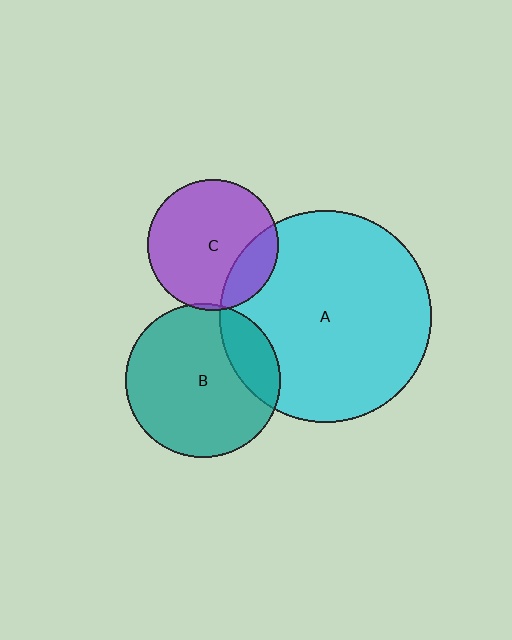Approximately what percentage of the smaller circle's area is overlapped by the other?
Approximately 20%.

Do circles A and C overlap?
Yes.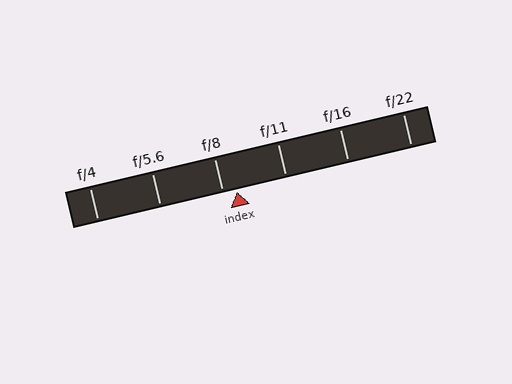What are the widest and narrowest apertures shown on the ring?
The widest aperture shown is f/4 and the narrowest is f/22.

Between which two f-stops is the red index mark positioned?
The index mark is between f/8 and f/11.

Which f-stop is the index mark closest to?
The index mark is closest to f/8.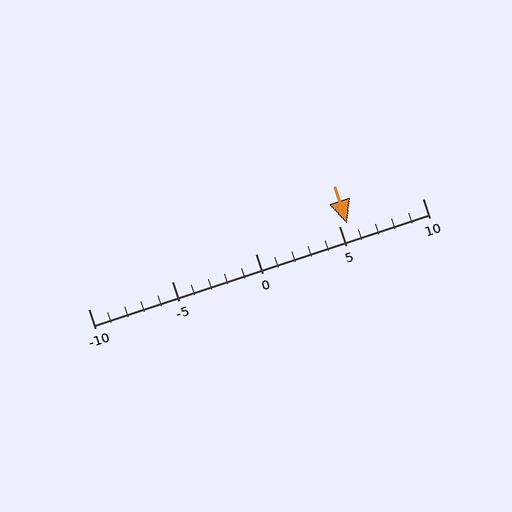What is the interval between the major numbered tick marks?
The major tick marks are spaced 5 units apart.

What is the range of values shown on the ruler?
The ruler shows values from -10 to 10.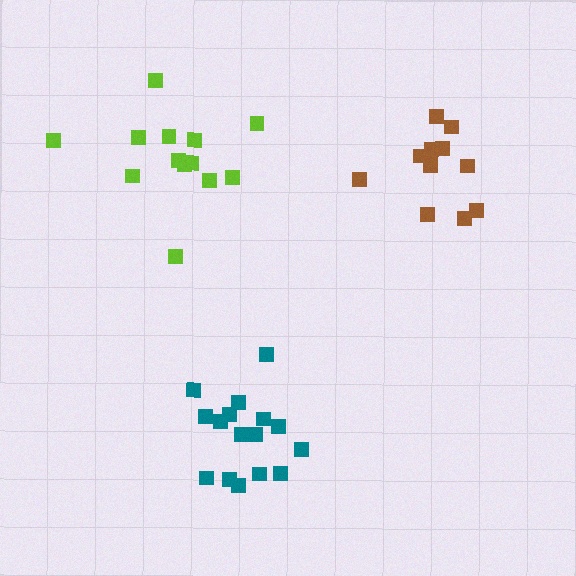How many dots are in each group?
Group 1: 13 dots, Group 2: 12 dots, Group 3: 16 dots (41 total).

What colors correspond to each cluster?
The clusters are colored: lime, brown, teal.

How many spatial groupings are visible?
There are 3 spatial groupings.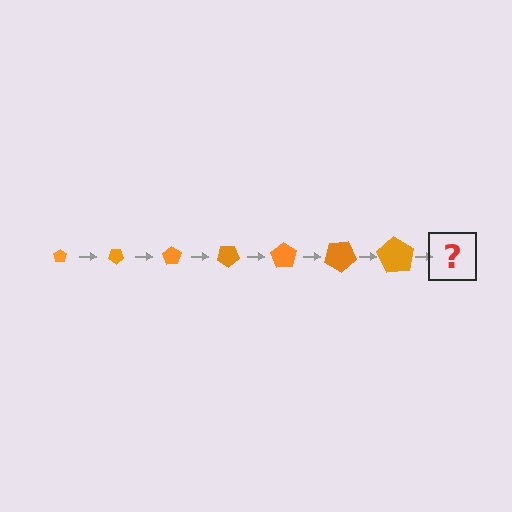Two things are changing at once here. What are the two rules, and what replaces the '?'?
The two rules are that the pentagon grows larger each step and it rotates 35 degrees each step. The '?' should be a pentagon, larger than the previous one and rotated 245 degrees from the start.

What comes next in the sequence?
The next element should be a pentagon, larger than the previous one and rotated 245 degrees from the start.